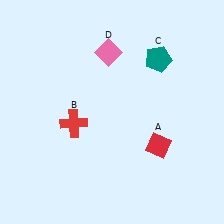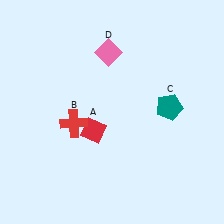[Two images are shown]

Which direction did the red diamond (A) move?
The red diamond (A) moved left.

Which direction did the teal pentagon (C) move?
The teal pentagon (C) moved down.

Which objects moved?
The objects that moved are: the red diamond (A), the teal pentagon (C).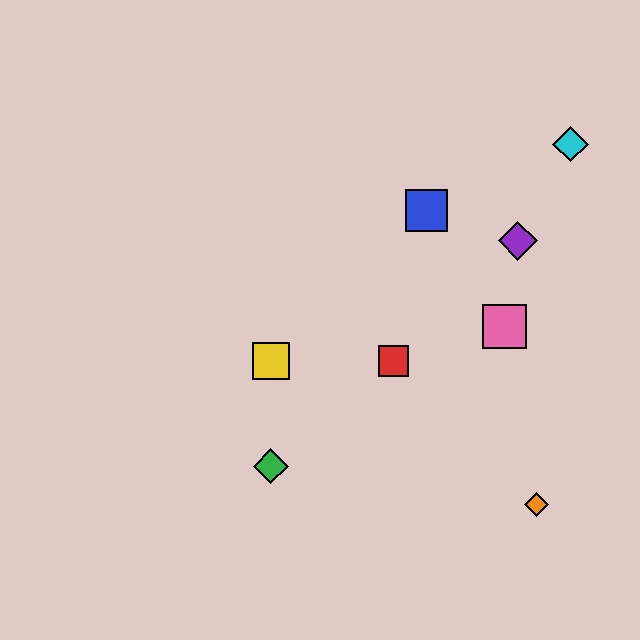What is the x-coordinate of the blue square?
The blue square is at x≈427.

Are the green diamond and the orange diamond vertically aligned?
No, the green diamond is at x≈271 and the orange diamond is at x≈536.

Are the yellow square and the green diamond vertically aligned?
Yes, both are at x≈271.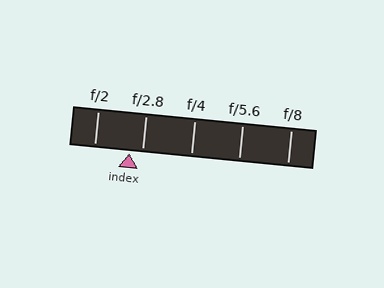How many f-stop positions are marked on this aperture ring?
There are 5 f-stop positions marked.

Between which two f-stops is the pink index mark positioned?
The index mark is between f/2 and f/2.8.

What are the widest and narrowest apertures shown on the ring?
The widest aperture shown is f/2 and the narrowest is f/8.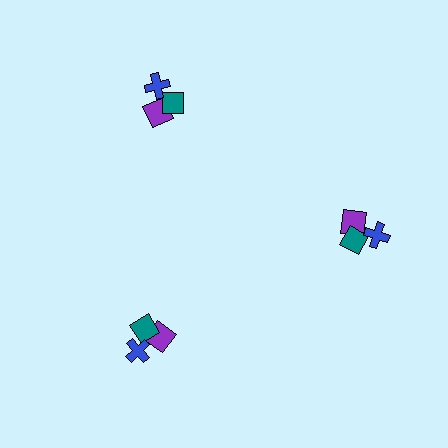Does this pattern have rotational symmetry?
Yes, this pattern has 3-fold rotational symmetry. It looks the same after rotating 120 degrees around the center.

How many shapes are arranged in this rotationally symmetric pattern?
There are 9 shapes, arranged in 3 groups of 3.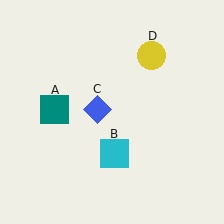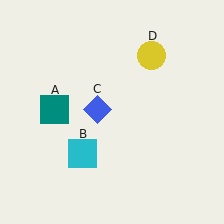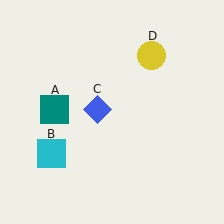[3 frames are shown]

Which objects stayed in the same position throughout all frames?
Teal square (object A) and blue diamond (object C) and yellow circle (object D) remained stationary.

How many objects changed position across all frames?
1 object changed position: cyan square (object B).